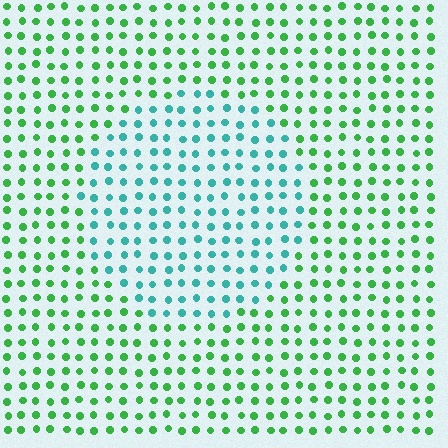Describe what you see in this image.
The image is filled with small green elements in a uniform arrangement. A circle-shaped region is visible where the elements are tinted to a slightly different hue, forming a subtle color boundary.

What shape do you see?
I see a circle.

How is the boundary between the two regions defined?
The boundary is defined purely by a slight shift in hue (about 48 degrees). Spacing, size, and orientation are identical on both sides.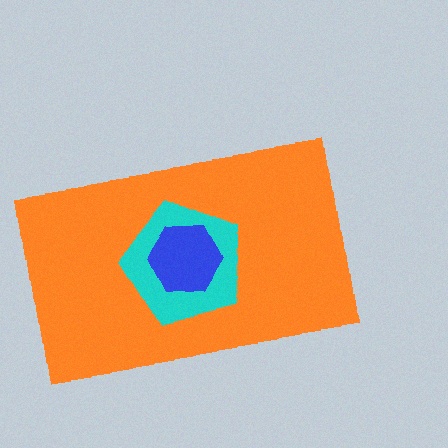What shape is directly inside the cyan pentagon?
The blue hexagon.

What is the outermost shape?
The orange rectangle.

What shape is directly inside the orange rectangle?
The cyan pentagon.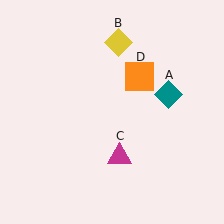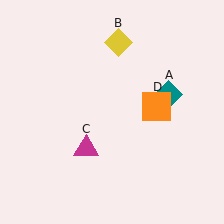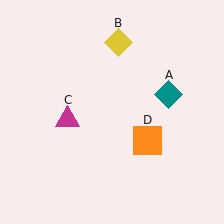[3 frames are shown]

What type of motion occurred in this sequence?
The magenta triangle (object C), orange square (object D) rotated clockwise around the center of the scene.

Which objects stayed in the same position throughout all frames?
Teal diamond (object A) and yellow diamond (object B) remained stationary.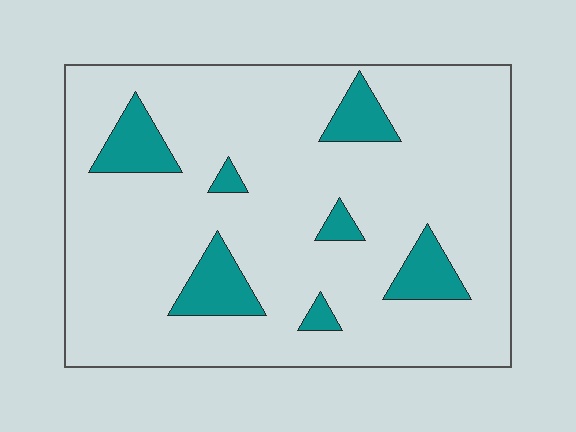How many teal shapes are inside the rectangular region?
7.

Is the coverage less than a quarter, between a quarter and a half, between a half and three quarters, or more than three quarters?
Less than a quarter.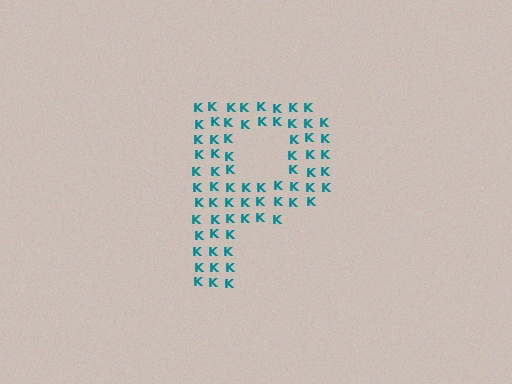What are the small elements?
The small elements are letter K's.